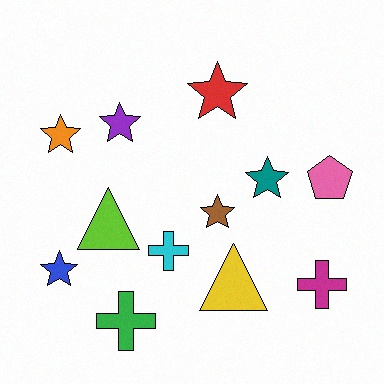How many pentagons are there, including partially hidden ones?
There is 1 pentagon.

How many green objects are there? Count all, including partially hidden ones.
There is 1 green object.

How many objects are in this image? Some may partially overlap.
There are 12 objects.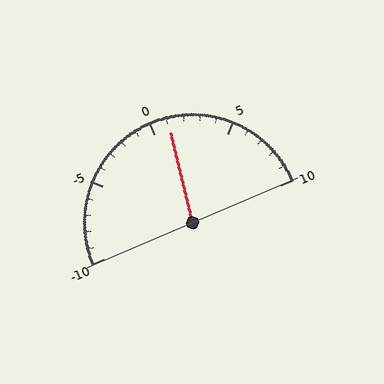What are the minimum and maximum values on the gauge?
The gauge ranges from -10 to 10.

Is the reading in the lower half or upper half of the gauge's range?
The reading is in the upper half of the range (-10 to 10).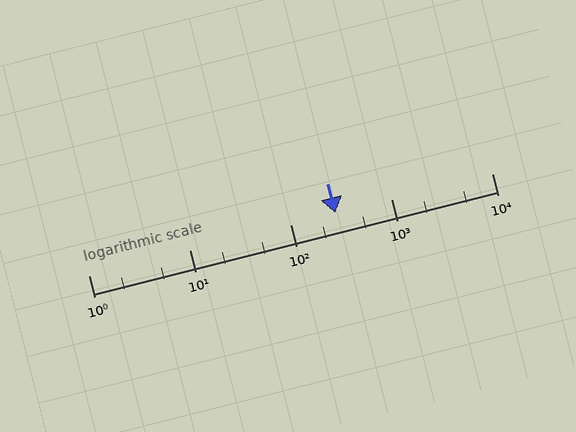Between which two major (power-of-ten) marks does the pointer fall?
The pointer is between 100 and 1000.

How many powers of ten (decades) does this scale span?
The scale spans 4 decades, from 1 to 10000.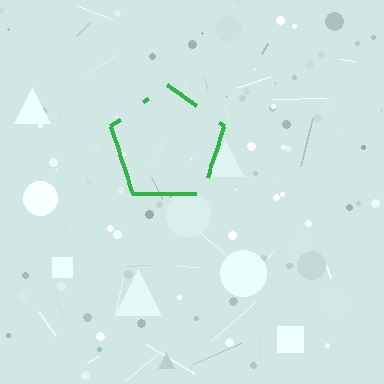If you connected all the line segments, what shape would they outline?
They would outline a pentagon.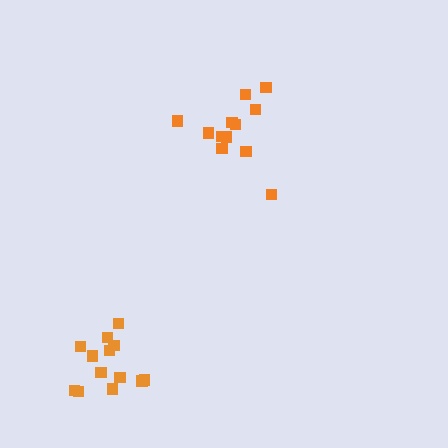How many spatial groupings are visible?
There are 2 spatial groupings.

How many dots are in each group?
Group 1: 13 dots, Group 2: 12 dots (25 total).